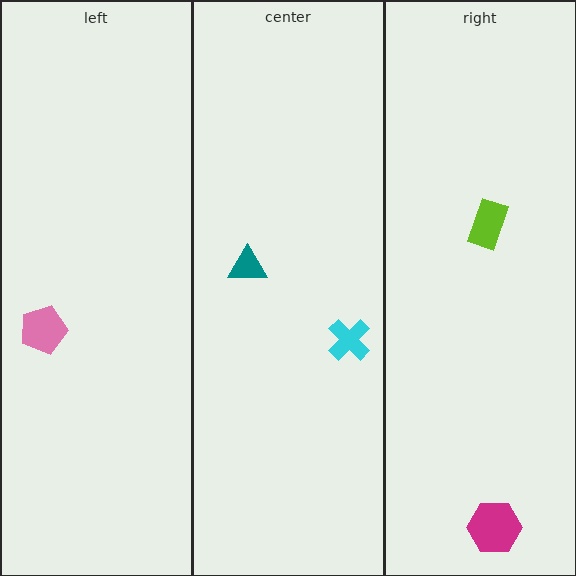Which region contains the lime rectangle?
The right region.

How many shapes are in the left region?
1.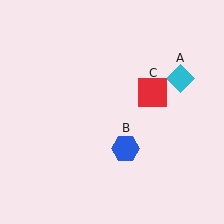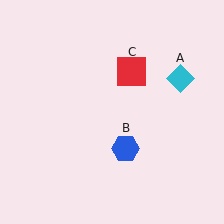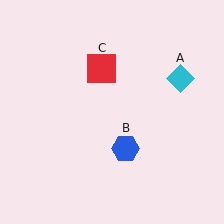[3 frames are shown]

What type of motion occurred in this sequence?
The red square (object C) rotated counterclockwise around the center of the scene.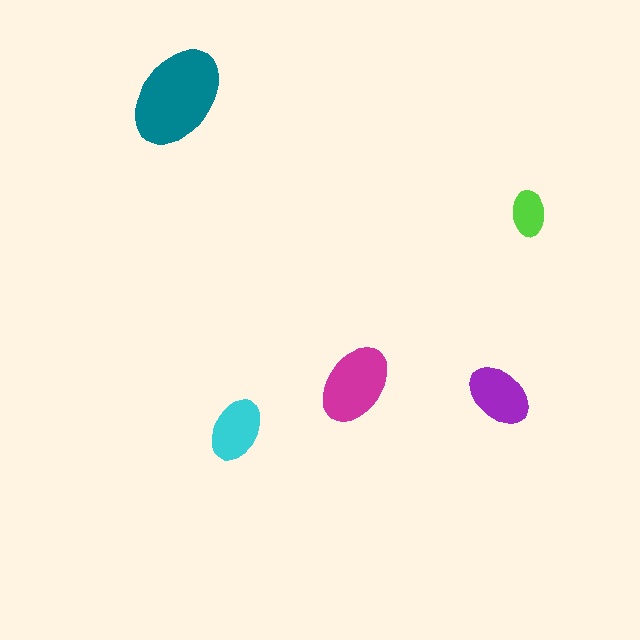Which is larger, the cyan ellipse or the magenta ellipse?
The magenta one.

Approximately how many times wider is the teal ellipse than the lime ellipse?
About 2.5 times wider.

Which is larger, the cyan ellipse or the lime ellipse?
The cyan one.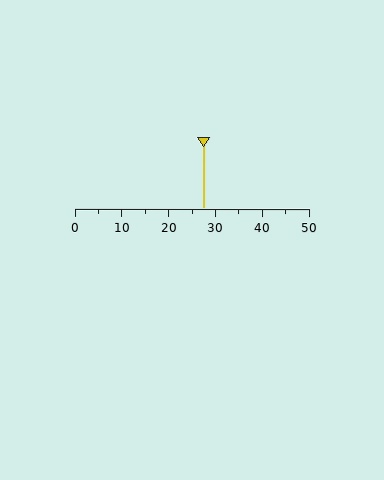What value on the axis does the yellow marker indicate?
The marker indicates approximately 27.5.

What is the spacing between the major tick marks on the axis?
The major ticks are spaced 10 apart.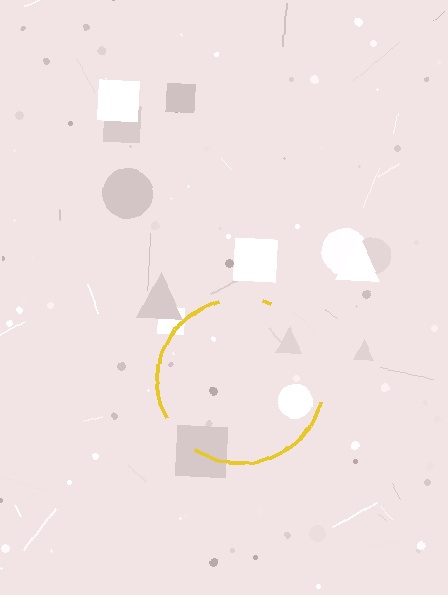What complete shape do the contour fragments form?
The contour fragments form a circle.